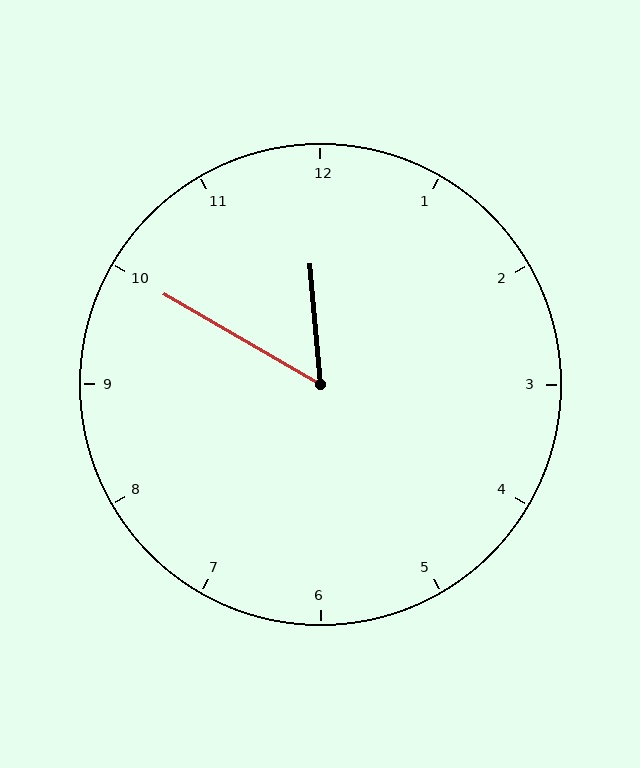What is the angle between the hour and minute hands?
Approximately 55 degrees.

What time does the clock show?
11:50.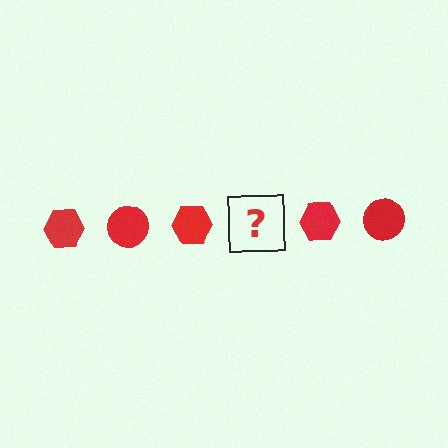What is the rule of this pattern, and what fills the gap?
The rule is that the pattern cycles through hexagon, circle shapes in red. The gap should be filled with a red circle.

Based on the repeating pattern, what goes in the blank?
The blank should be a red circle.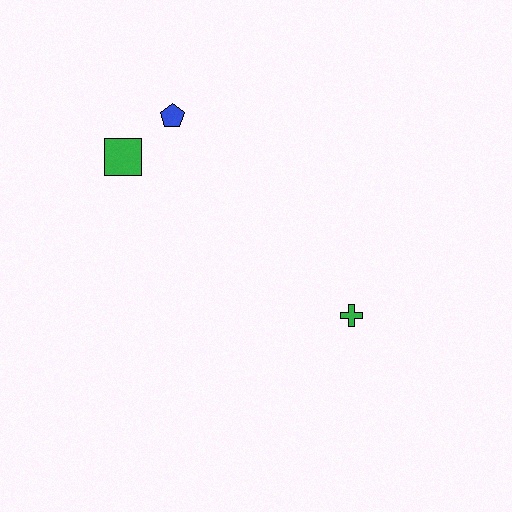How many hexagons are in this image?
There are no hexagons.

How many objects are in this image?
There are 3 objects.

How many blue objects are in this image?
There is 1 blue object.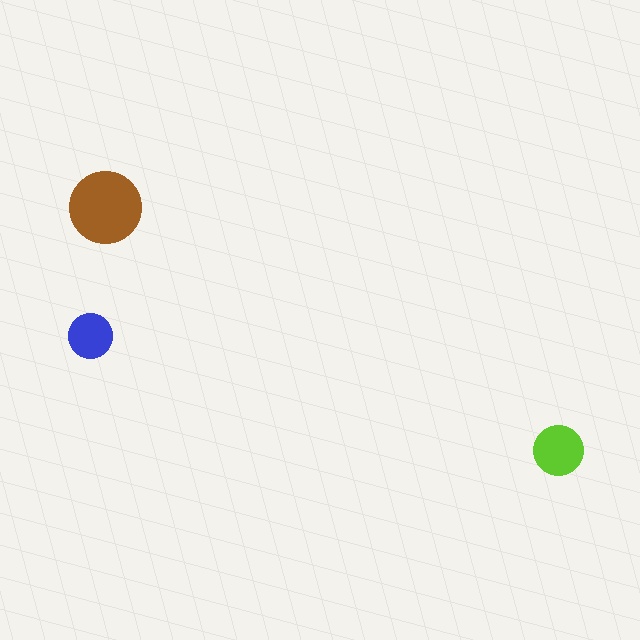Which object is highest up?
The brown circle is topmost.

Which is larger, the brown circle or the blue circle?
The brown one.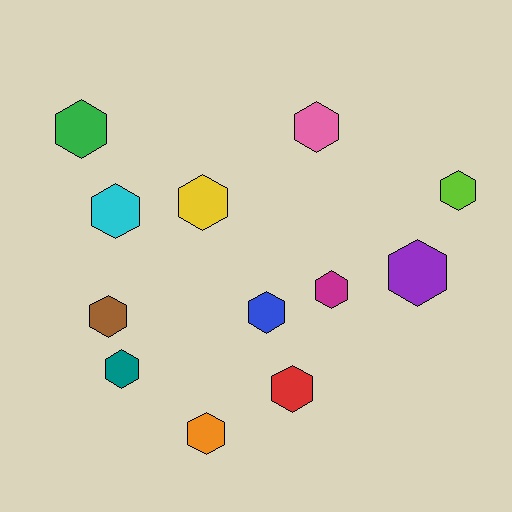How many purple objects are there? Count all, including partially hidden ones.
There is 1 purple object.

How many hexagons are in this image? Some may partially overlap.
There are 12 hexagons.